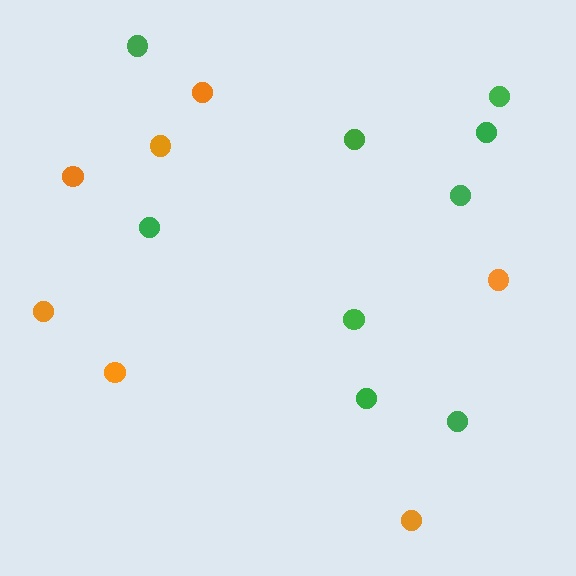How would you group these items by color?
There are 2 groups: one group of orange circles (7) and one group of green circles (9).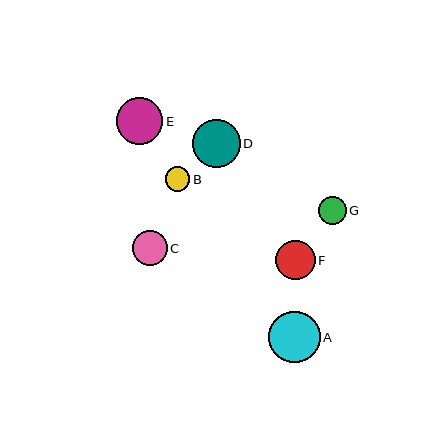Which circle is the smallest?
Circle B is the smallest with a size of approximately 25 pixels.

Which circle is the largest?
Circle A is the largest with a size of approximately 51 pixels.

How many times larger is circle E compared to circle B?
Circle E is approximately 1.9 times the size of circle B.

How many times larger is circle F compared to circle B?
Circle F is approximately 1.6 times the size of circle B.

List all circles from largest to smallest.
From largest to smallest: A, D, E, F, C, G, B.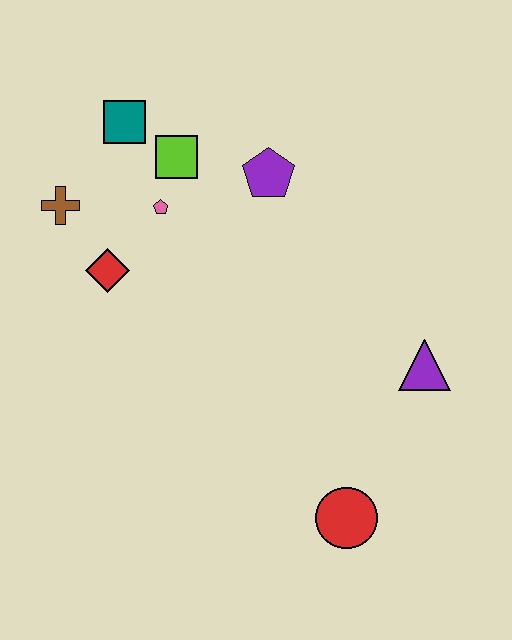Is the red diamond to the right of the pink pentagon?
No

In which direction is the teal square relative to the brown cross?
The teal square is above the brown cross.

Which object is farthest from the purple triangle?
The brown cross is farthest from the purple triangle.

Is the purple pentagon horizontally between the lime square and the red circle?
Yes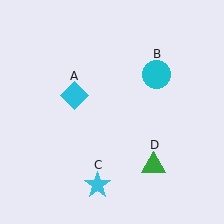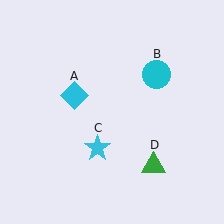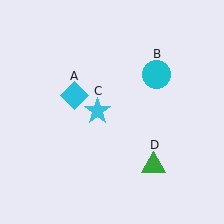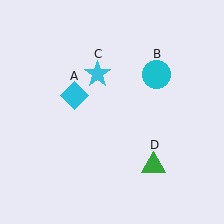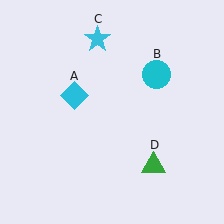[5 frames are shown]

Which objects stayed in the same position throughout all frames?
Cyan diamond (object A) and cyan circle (object B) and green triangle (object D) remained stationary.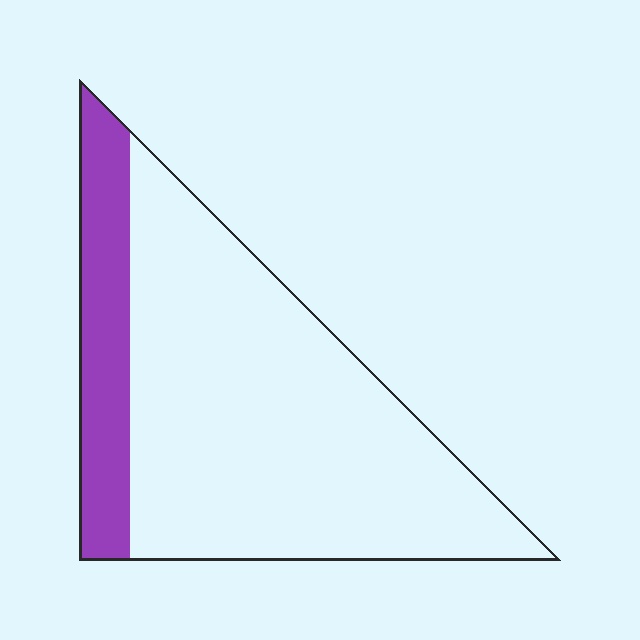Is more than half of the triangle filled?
No.